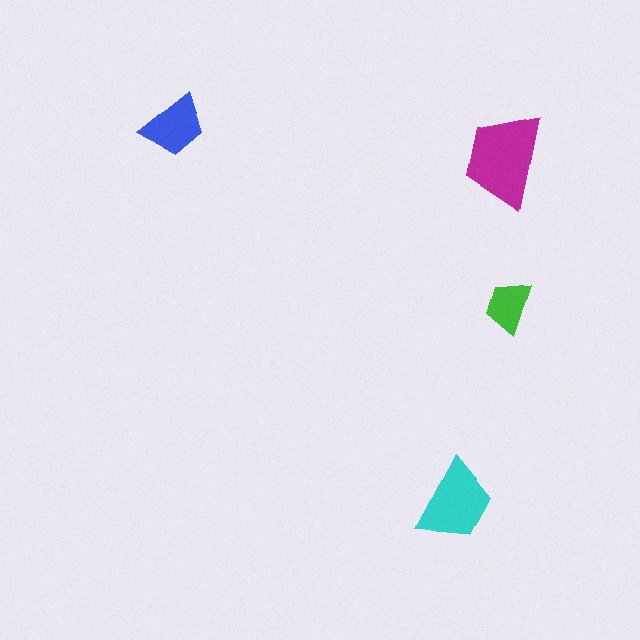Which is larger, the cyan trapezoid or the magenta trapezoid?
The magenta one.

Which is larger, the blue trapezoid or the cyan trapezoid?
The cyan one.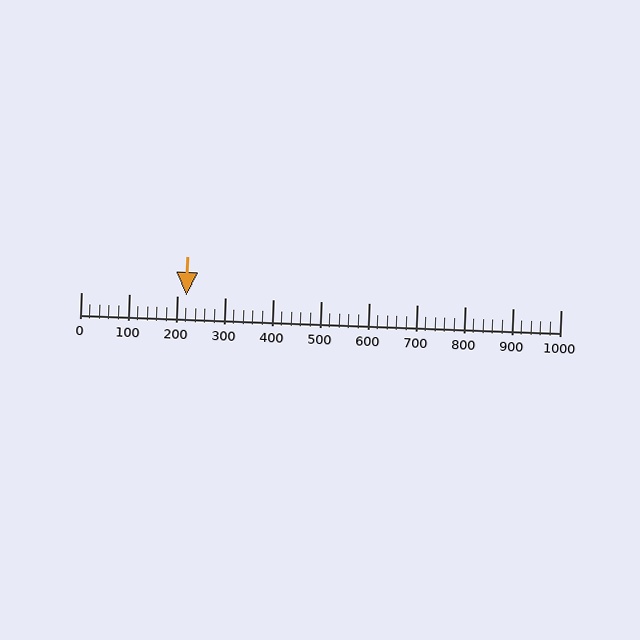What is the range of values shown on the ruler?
The ruler shows values from 0 to 1000.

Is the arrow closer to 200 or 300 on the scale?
The arrow is closer to 200.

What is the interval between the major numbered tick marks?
The major tick marks are spaced 100 units apart.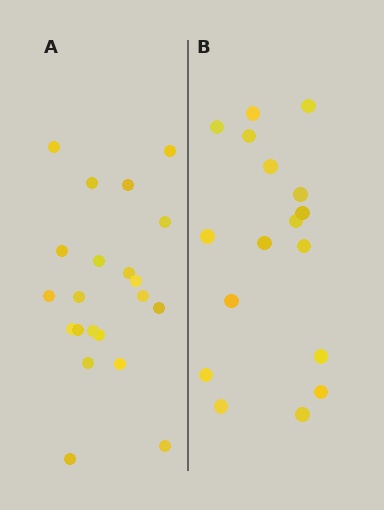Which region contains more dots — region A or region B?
Region A (the left region) has more dots.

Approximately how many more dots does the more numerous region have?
Region A has about 4 more dots than region B.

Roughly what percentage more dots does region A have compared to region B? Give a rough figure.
About 25% more.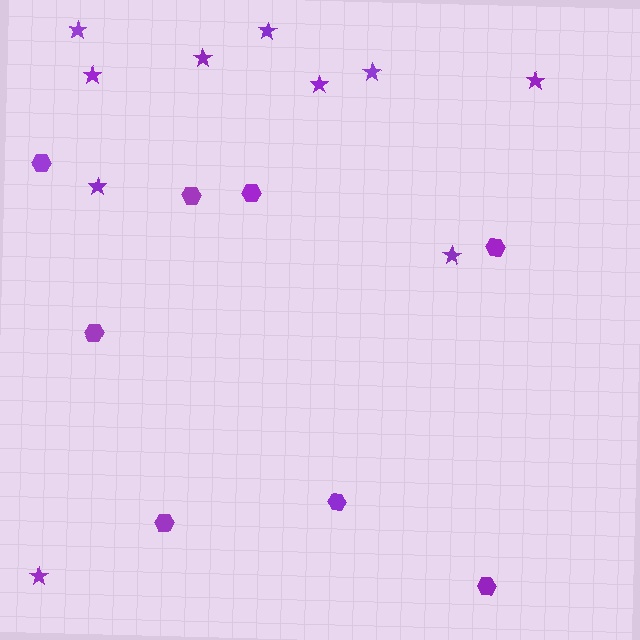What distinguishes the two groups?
There are 2 groups: one group of hexagons (8) and one group of stars (10).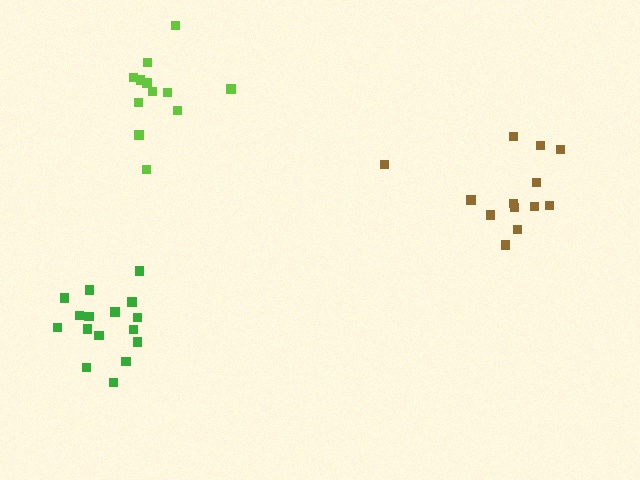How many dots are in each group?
Group 1: 12 dots, Group 2: 13 dots, Group 3: 16 dots (41 total).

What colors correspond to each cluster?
The clusters are colored: lime, brown, green.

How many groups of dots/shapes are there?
There are 3 groups.